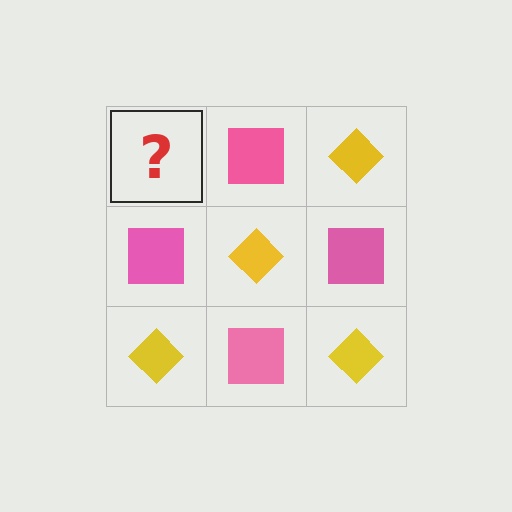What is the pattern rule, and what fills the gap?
The rule is that it alternates yellow diamond and pink square in a checkerboard pattern. The gap should be filled with a yellow diamond.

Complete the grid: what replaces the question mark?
The question mark should be replaced with a yellow diamond.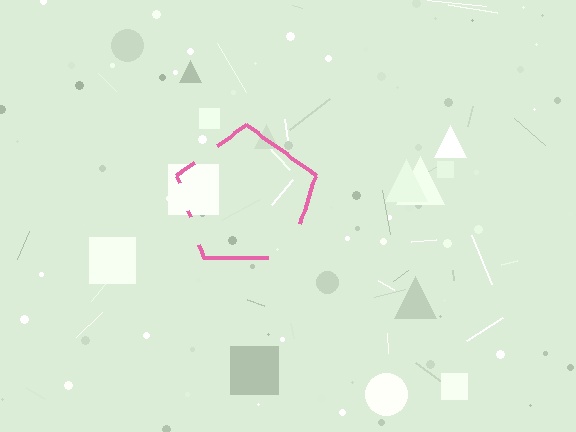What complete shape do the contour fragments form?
The contour fragments form a pentagon.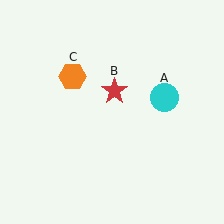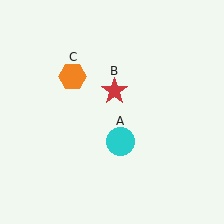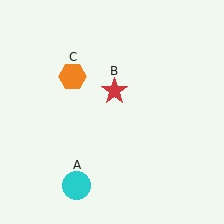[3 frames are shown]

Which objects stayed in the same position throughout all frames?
Red star (object B) and orange hexagon (object C) remained stationary.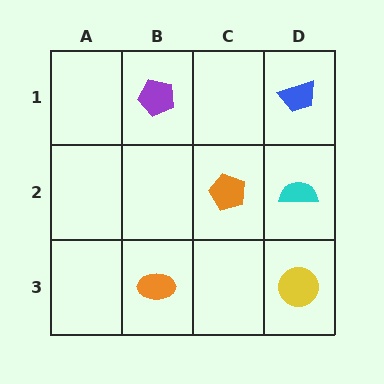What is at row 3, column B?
An orange ellipse.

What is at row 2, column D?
A cyan semicircle.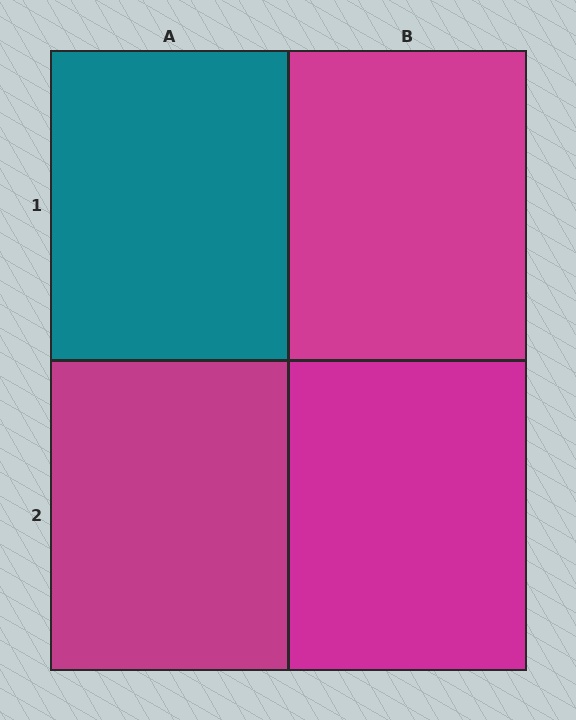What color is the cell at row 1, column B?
Magenta.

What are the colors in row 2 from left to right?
Magenta, magenta.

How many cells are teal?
1 cell is teal.